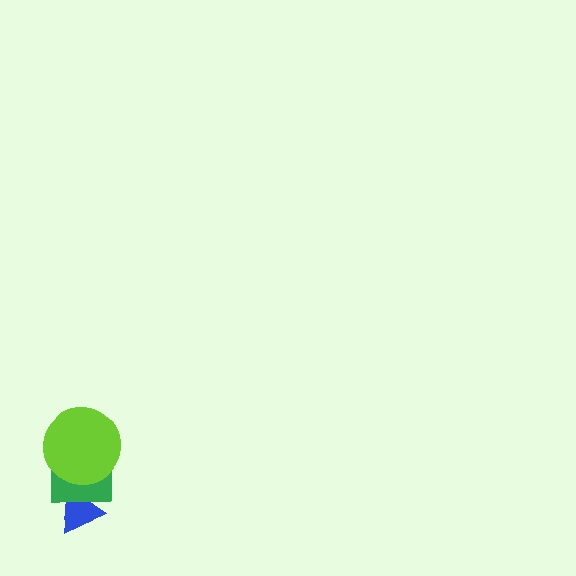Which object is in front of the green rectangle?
The lime circle is in front of the green rectangle.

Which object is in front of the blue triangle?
The green rectangle is in front of the blue triangle.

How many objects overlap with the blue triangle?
1 object overlaps with the blue triangle.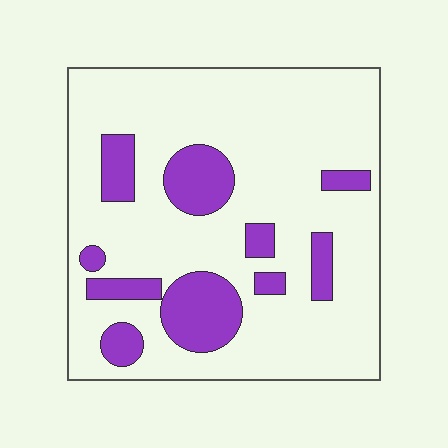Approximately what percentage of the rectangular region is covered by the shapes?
Approximately 20%.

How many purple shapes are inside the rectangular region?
10.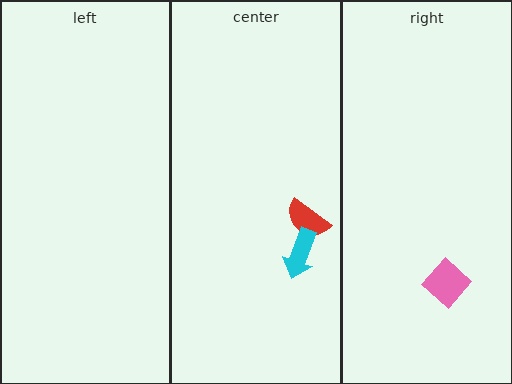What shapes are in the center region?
The red semicircle, the cyan arrow.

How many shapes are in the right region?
1.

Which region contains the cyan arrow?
The center region.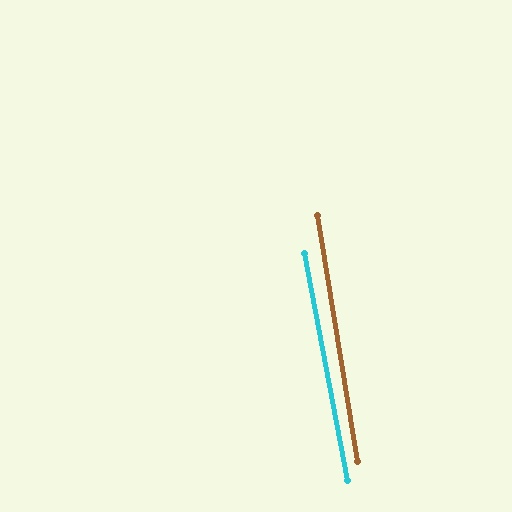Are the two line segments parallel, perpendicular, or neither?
Parallel — their directions differ by only 1.4°.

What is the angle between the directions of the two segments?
Approximately 1 degree.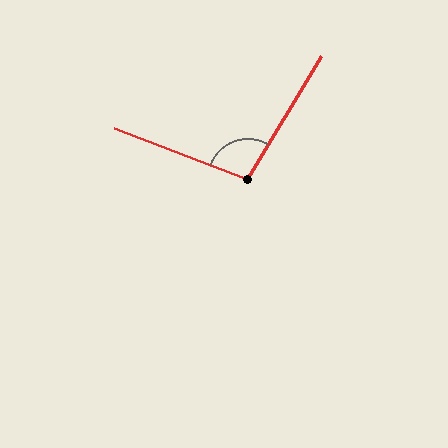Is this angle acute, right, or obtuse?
It is obtuse.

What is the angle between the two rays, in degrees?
Approximately 100 degrees.